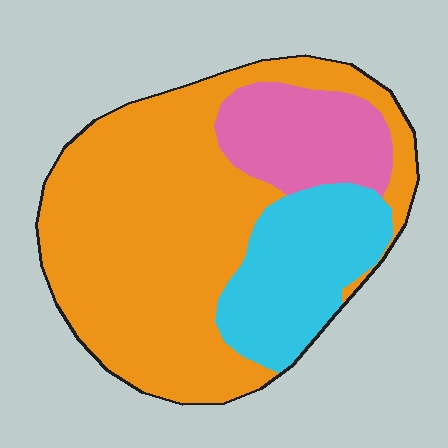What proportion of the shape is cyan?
Cyan covers roughly 20% of the shape.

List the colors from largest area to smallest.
From largest to smallest: orange, cyan, pink.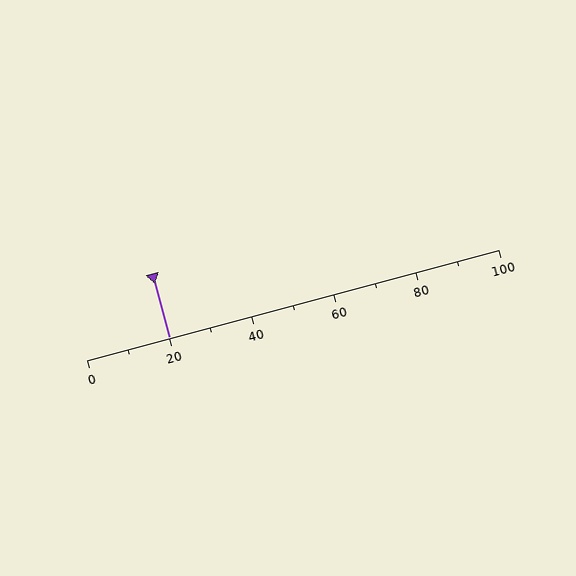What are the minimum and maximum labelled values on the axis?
The axis runs from 0 to 100.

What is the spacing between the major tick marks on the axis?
The major ticks are spaced 20 apart.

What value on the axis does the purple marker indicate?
The marker indicates approximately 20.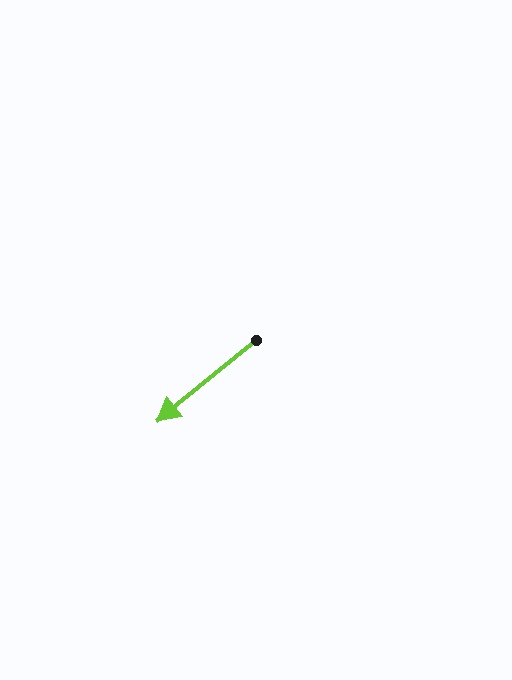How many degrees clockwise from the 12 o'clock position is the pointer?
Approximately 231 degrees.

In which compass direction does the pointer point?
Southwest.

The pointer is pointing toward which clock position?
Roughly 8 o'clock.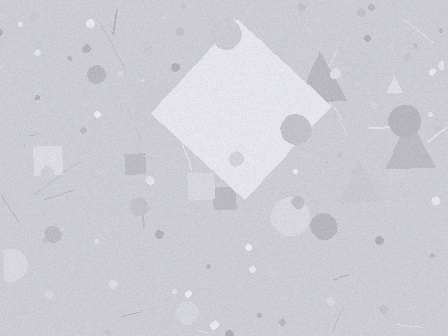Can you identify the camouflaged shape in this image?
The camouflaged shape is a diamond.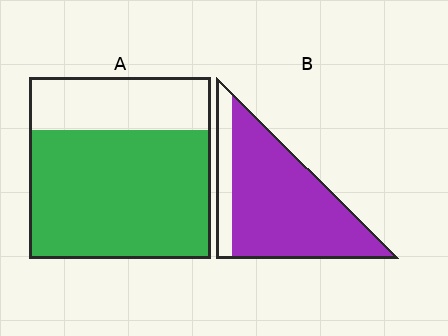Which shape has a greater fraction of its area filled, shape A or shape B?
Shape B.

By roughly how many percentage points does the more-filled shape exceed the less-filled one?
By roughly 10 percentage points (B over A).